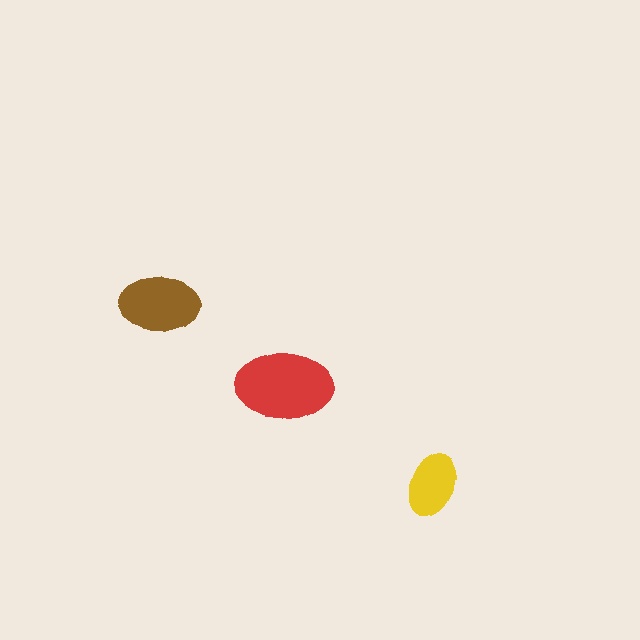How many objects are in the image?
There are 3 objects in the image.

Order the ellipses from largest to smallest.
the red one, the brown one, the yellow one.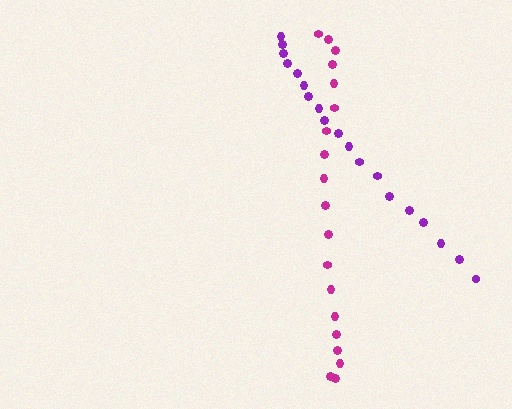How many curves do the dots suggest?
There are 2 distinct paths.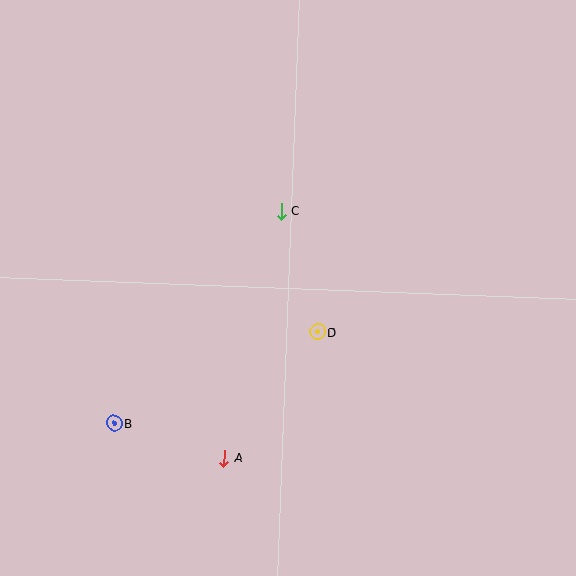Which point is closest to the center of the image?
Point D at (318, 332) is closest to the center.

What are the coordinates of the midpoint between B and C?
The midpoint between B and C is at (198, 317).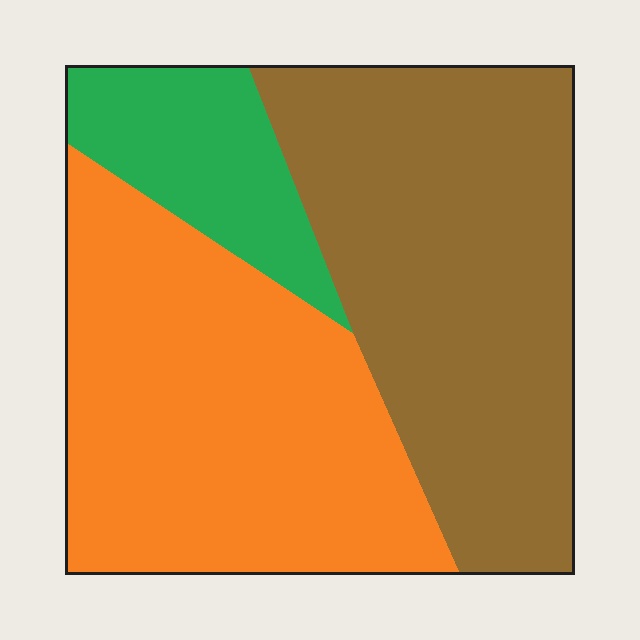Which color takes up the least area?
Green, at roughly 15%.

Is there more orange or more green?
Orange.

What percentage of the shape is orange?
Orange covers 42% of the shape.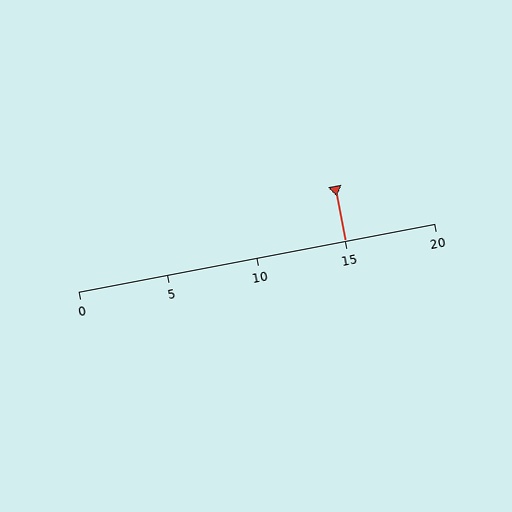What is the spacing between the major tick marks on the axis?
The major ticks are spaced 5 apart.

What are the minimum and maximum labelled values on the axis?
The axis runs from 0 to 20.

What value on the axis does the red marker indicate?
The marker indicates approximately 15.